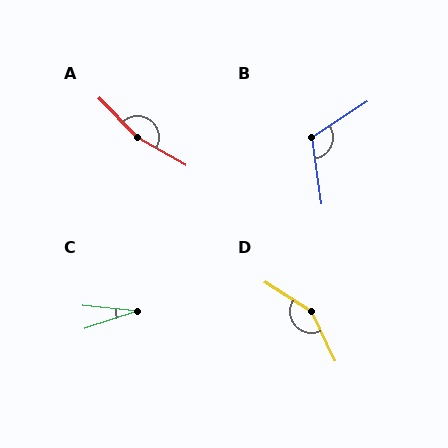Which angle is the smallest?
C, at approximately 24 degrees.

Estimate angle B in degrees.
Approximately 114 degrees.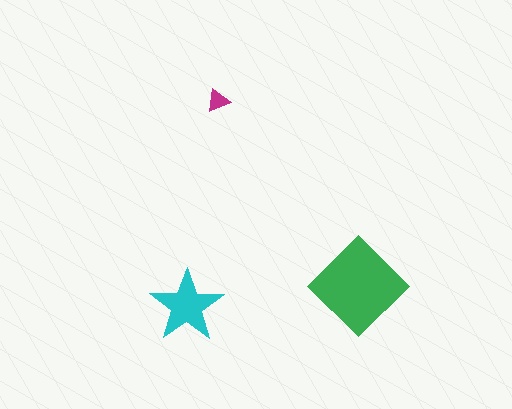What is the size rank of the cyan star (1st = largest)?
2nd.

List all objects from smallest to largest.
The magenta triangle, the cyan star, the green diamond.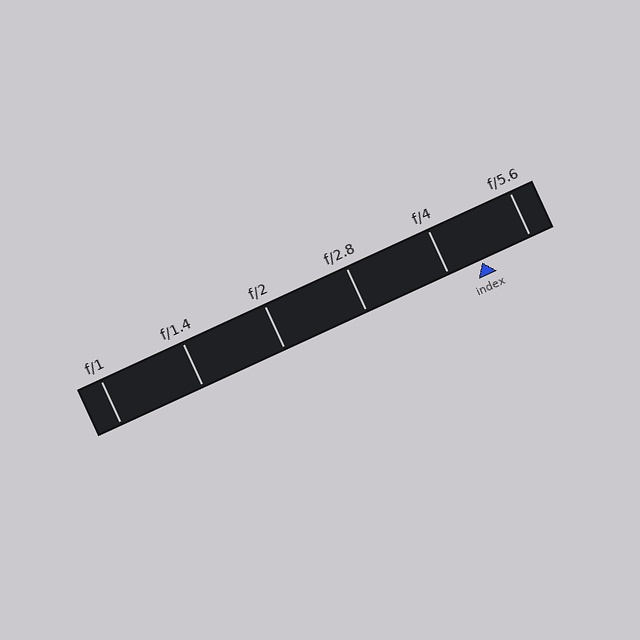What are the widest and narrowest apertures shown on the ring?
The widest aperture shown is f/1 and the narrowest is f/5.6.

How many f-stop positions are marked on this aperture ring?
There are 6 f-stop positions marked.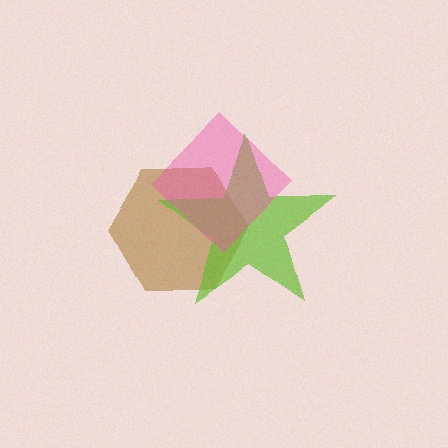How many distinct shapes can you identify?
There are 3 distinct shapes: a brown hexagon, a lime star, a pink diamond.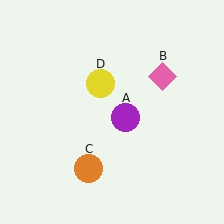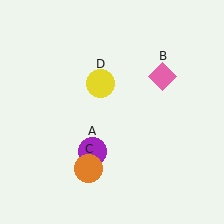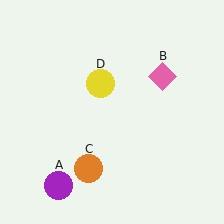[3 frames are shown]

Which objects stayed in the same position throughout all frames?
Pink diamond (object B) and orange circle (object C) and yellow circle (object D) remained stationary.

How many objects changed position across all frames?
1 object changed position: purple circle (object A).